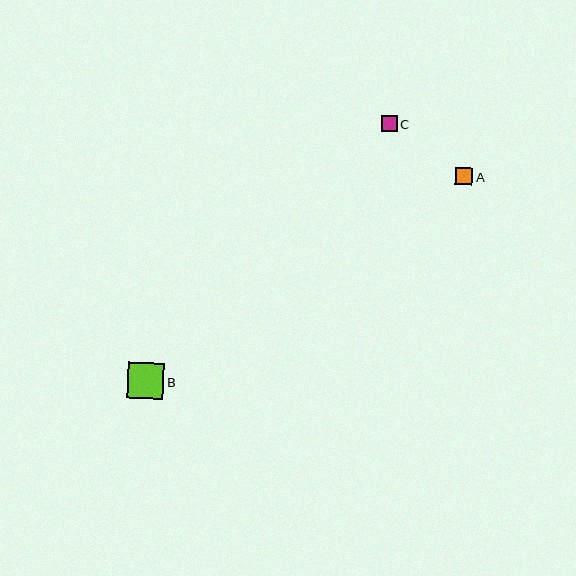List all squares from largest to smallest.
From largest to smallest: B, A, C.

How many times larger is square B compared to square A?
Square B is approximately 2.1 times the size of square A.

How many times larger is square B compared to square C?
Square B is approximately 2.3 times the size of square C.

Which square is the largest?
Square B is the largest with a size of approximately 36 pixels.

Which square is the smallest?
Square C is the smallest with a size of approximately 16 pixels.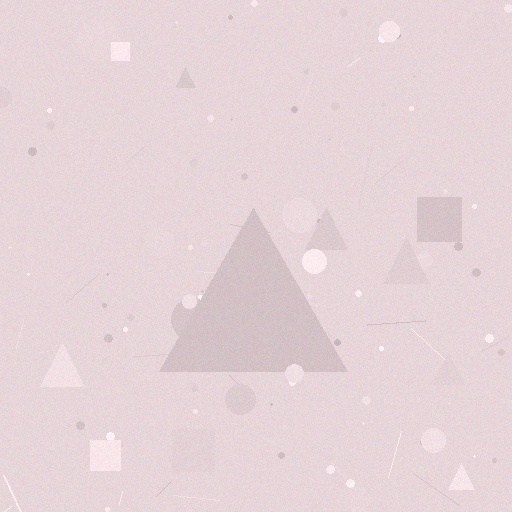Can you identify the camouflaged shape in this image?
The camouflaged shape is a triangle.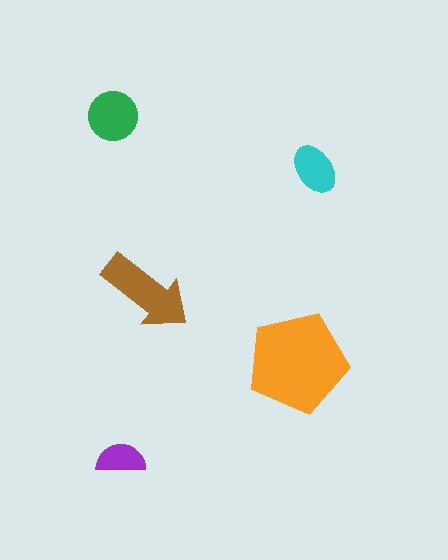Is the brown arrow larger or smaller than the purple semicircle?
Larger.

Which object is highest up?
The green circle is topmost.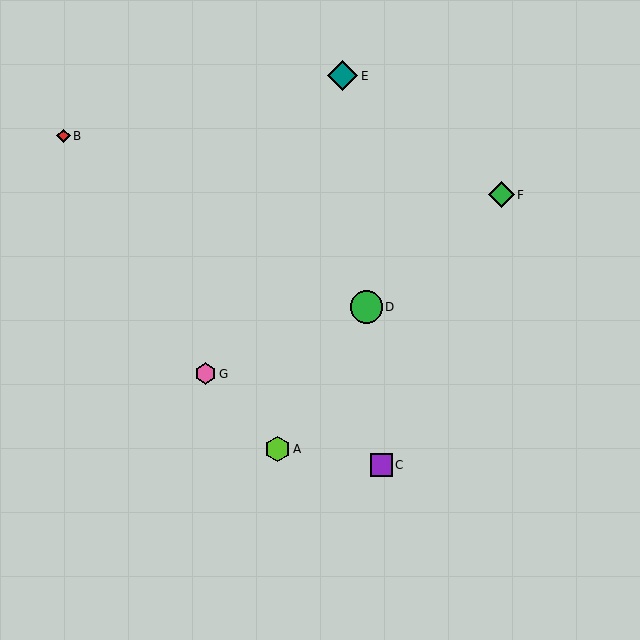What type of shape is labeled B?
Shape B is a red diamond.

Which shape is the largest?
The green circle (labeled D) is the largest.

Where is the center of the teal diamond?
The center of the teal diamond is at (343, 76).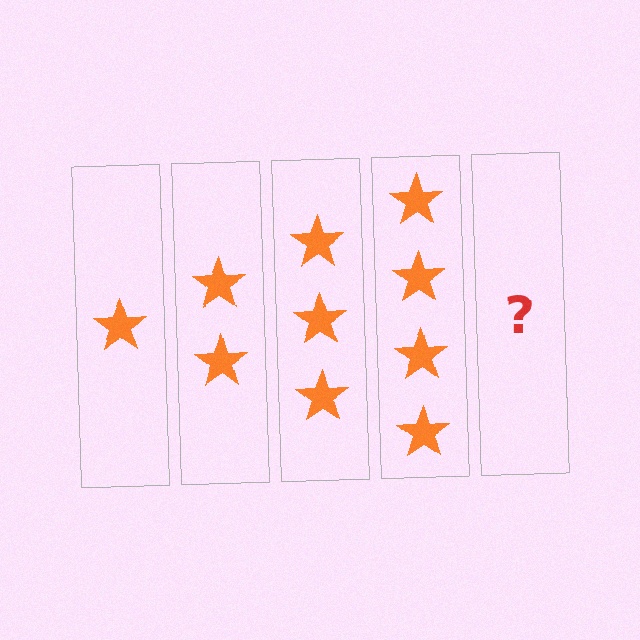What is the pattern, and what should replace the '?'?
The pattern is that each step adds one more star. The '?' should be 5 stars.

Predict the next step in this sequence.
The next step is 5 stars.